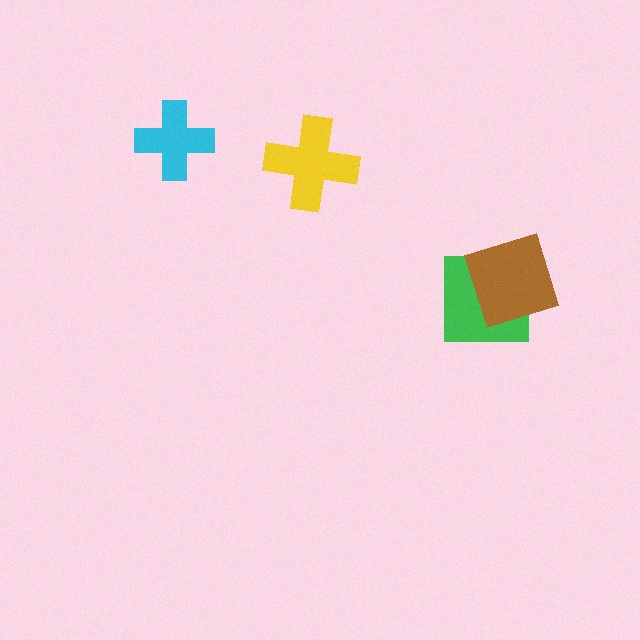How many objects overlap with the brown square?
1 object overlaps with the brown square.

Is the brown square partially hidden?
No, no other shape covers it.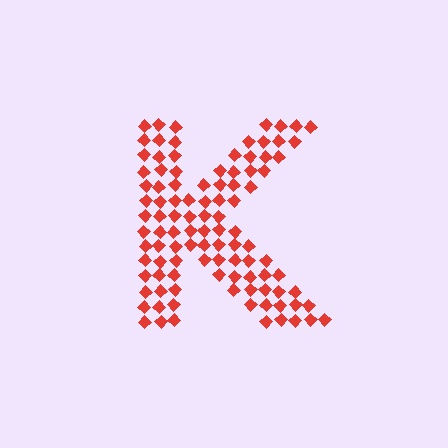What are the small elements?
The small elements are diamonds.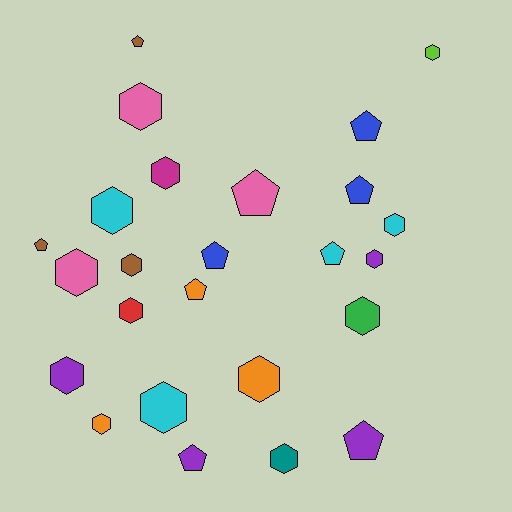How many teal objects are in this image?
There is 1 teal object.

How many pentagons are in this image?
There are 10 pentagons.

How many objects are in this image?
There are 25 objects.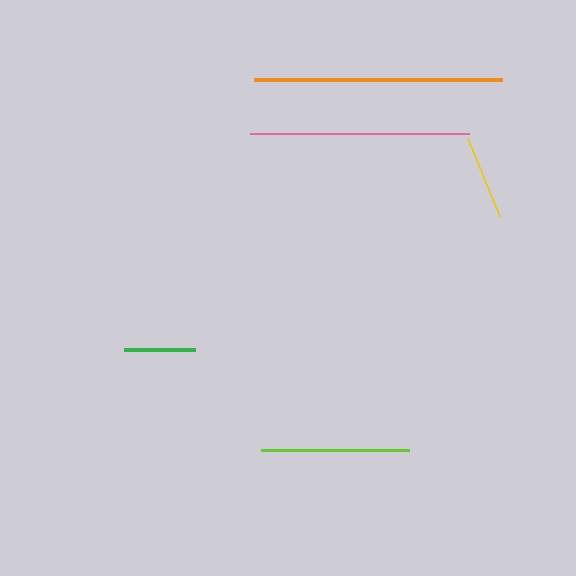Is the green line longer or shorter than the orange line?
The orange line is longer than the green line.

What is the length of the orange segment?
The orange segment is approximately 248 pixels long.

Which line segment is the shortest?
The green line is the shortest at approximately 70 pixels.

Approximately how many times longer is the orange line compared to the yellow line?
The orange line is approximately 2.9 times the length of the yellow line.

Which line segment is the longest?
The orange line is the longest at approximately 248 pixels.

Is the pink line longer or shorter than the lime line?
The pink line is longer than the lime line.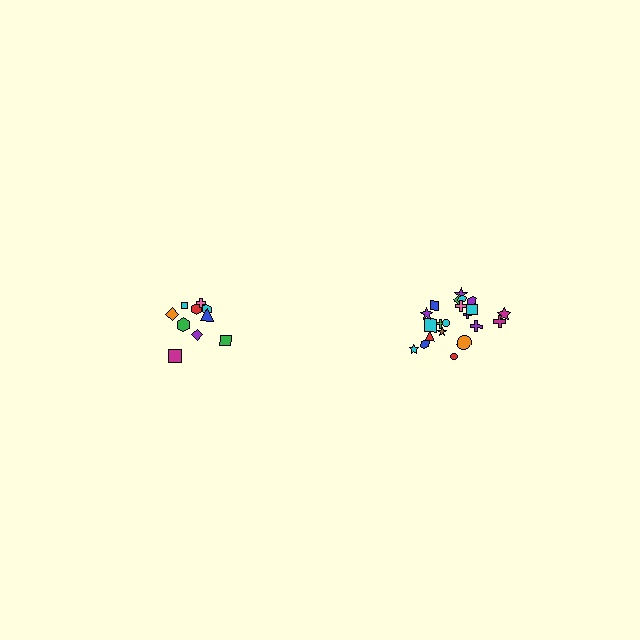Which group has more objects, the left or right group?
The right group.